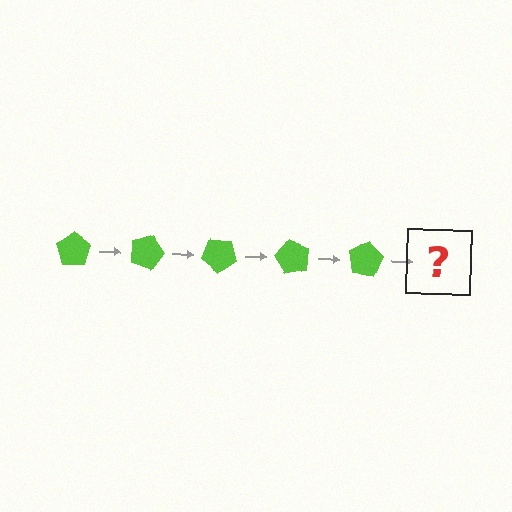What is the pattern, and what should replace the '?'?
The pattern is that the pentagon rotates 20 degrees each step. The '?' should be a lime pentagon rotated 100 degrees.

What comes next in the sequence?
The next element should be a lime pentagon rotated 100 degrees.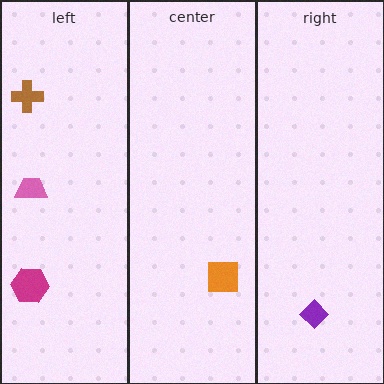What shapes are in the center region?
The orange square.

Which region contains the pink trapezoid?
The left region.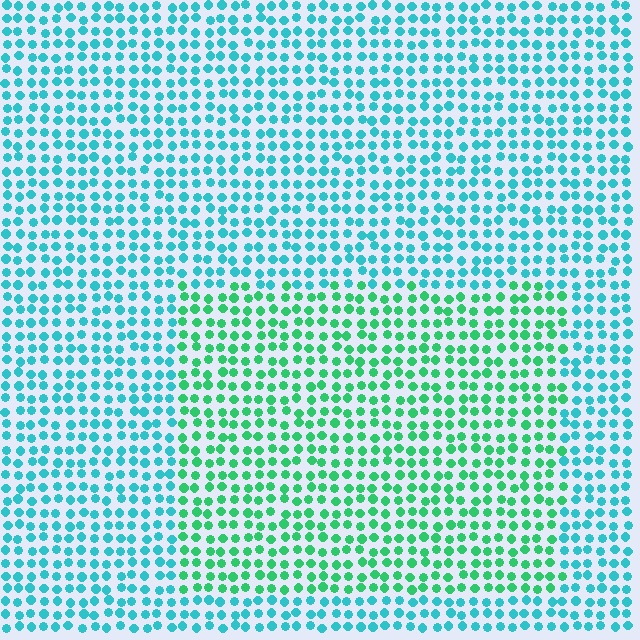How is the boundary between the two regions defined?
The boundary is defined purely by a slight shift in hue (about 39 degrees). Spacing, size, and orientation are identical on both sides.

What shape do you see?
I see a rectangle.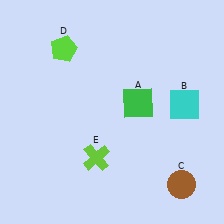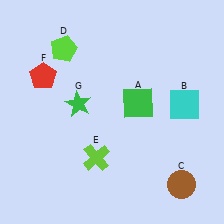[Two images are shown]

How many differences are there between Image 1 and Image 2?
There are 2 differences between the two images.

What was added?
A red pentagon (F), a green star (G) were added in Image 2.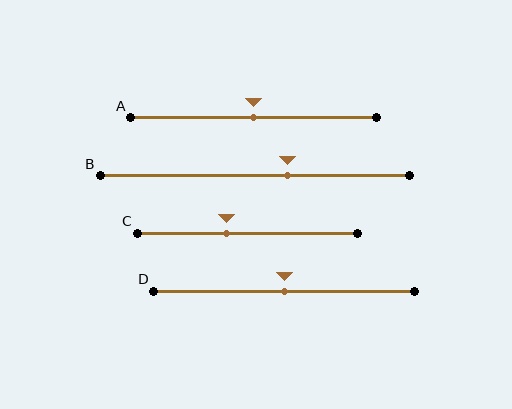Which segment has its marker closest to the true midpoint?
Segment A has its marker closest to the true midpoint.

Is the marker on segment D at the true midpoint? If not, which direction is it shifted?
Yes, the marker on segment D is at the true midpoint.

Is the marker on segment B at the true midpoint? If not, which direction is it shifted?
No, the marker on segment B is shifted to the right by about 11% of the segment length.